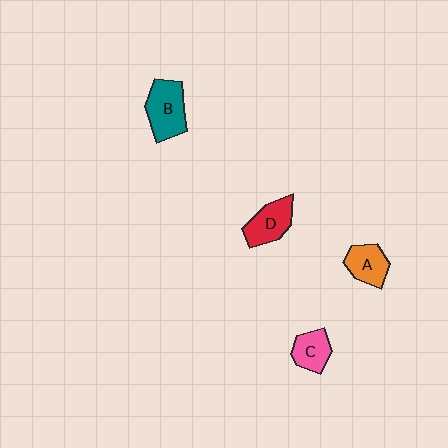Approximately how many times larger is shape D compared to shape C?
Approximately 1.3 times.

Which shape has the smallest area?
Shape C (pink).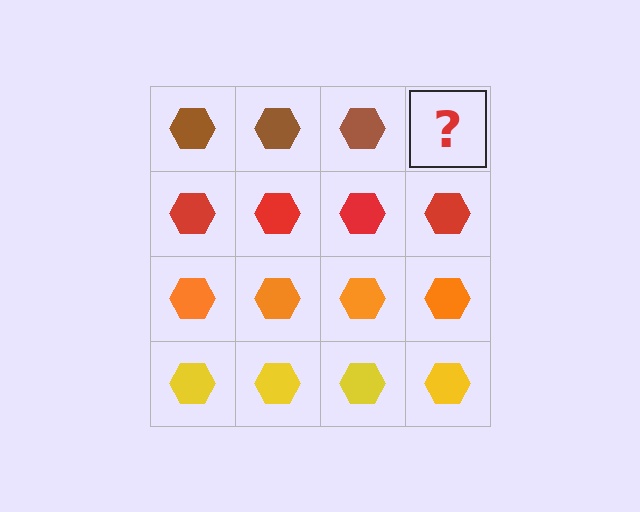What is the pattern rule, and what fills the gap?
The rule is that each row has a consistent color. The gap should be filled with a brown hexagon.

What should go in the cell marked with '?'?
The missing cell should contain a brown hexagon.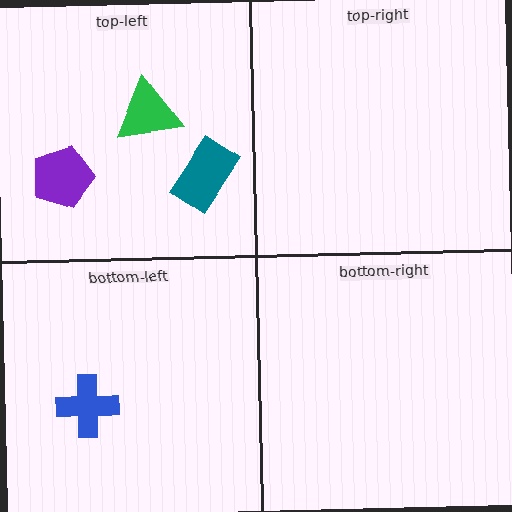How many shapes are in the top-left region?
3.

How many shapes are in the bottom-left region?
1.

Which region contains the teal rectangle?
The top-left region.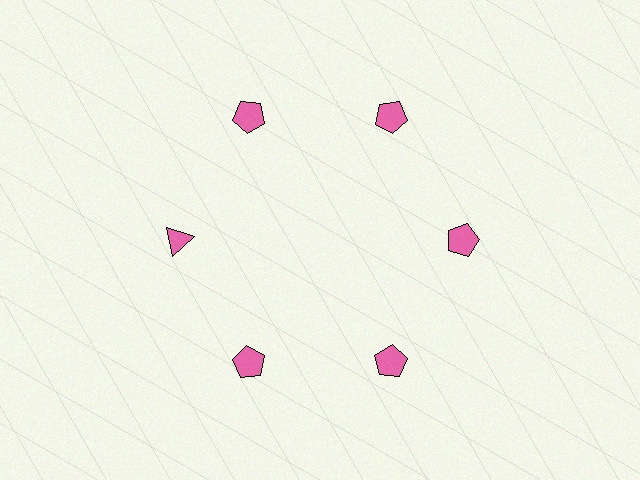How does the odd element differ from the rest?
It has a different shape: triangle instead of pentagon.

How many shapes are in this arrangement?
There are 6 shapes arranged in a ring pattern.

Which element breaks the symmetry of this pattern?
The pink triangle at roughly the 9 o'clock position breaks the symmetry. All other shapes are pink pentagons.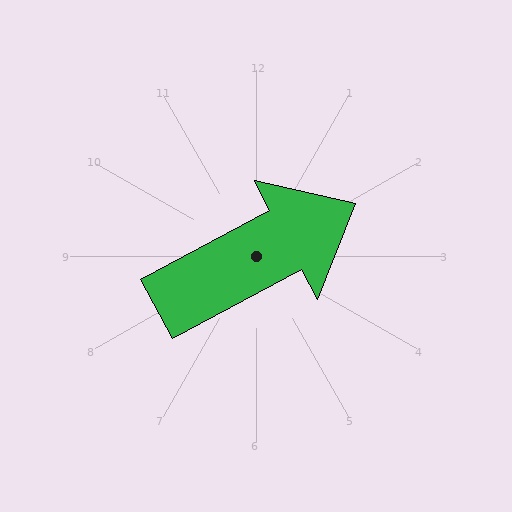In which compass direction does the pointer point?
Northeast.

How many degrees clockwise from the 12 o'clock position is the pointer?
Approximately 62 degrees.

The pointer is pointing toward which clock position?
Roughly 2 o'clock.